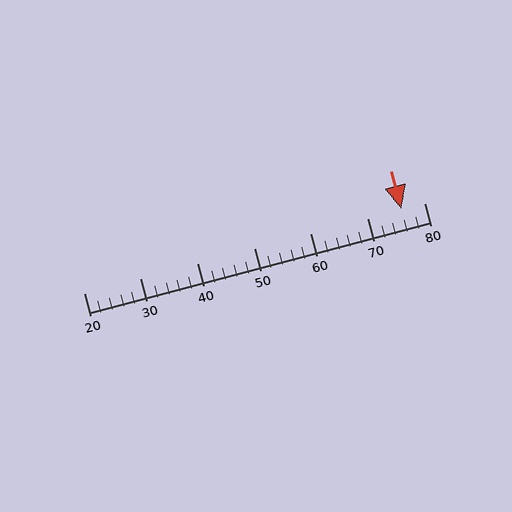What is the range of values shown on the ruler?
The ruler shows values from 20 to 80.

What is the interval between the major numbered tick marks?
The major tick marks are spaced 10 units apart.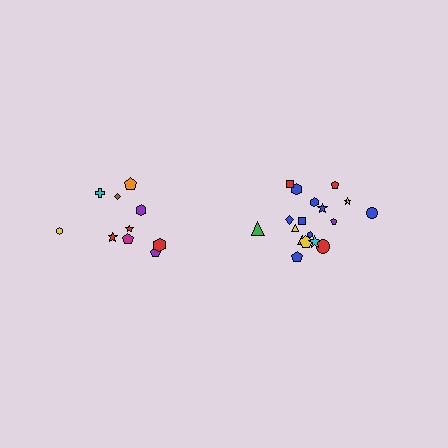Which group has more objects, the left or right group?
The right group.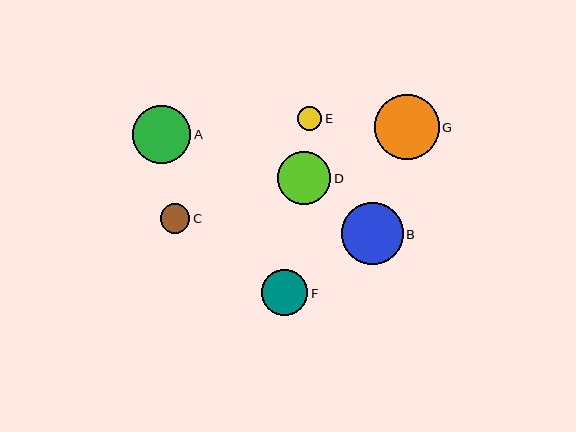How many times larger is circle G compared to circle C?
Circle G is approximately 2.2 times the size of circle C.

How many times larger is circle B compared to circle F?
Circle B is approximately 1.3 times the size of circle F.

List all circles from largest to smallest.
From largest to smallest: G, B, A, D, F, C, E.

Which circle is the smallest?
Circle E is the smallest with a size of approximately 24 pixels.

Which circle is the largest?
Circle G is the largest with a size of approximately 65 pixels.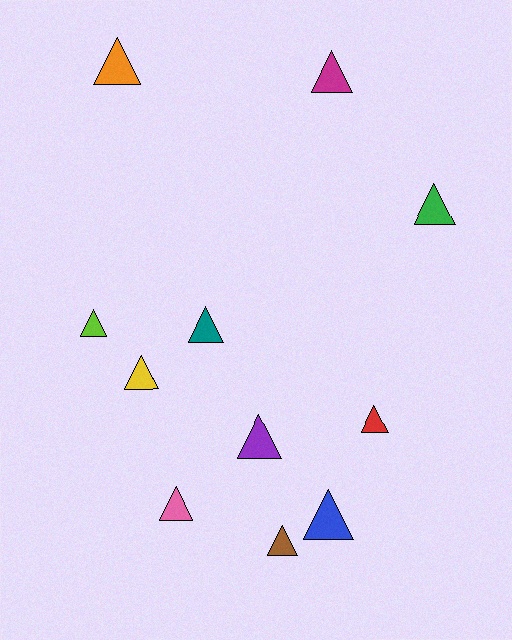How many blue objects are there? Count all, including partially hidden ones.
There is 1 blue object.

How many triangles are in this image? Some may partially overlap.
There are 11 triangles.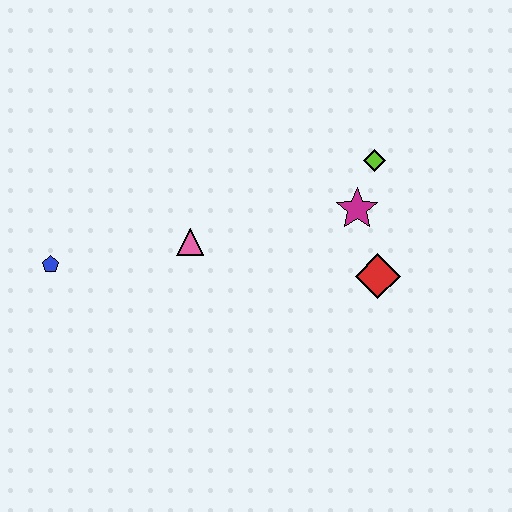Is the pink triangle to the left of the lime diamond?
Yes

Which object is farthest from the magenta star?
The blue pentagon is farthest from the magenta star.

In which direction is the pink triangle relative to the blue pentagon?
The pink triangle is to the right of the blue pentagon.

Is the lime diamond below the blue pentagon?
No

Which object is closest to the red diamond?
The magenta star is closest to the red diamond.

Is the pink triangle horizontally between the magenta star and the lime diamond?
No